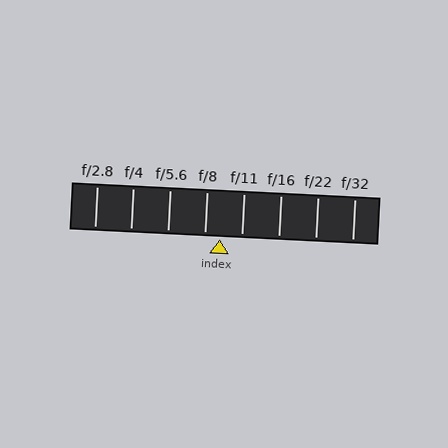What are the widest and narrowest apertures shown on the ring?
The widest aperture shown is f/2.8 and the narrowest is f/32.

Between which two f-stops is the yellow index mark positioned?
The index mark is between f/8 and f/11.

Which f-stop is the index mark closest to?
The index mark is closest to f/8.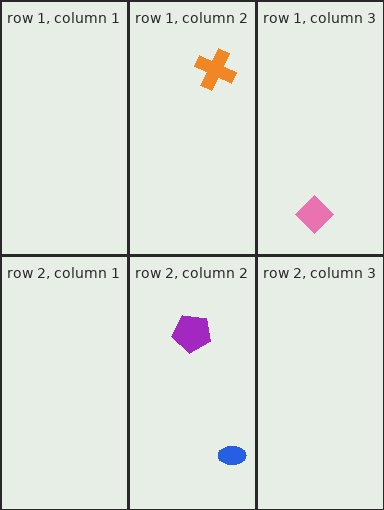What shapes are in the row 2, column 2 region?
The purple pentagon, the blue ellipse.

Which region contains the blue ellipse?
The row 2, column 2 region.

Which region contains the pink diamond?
The row 1, column 3 region.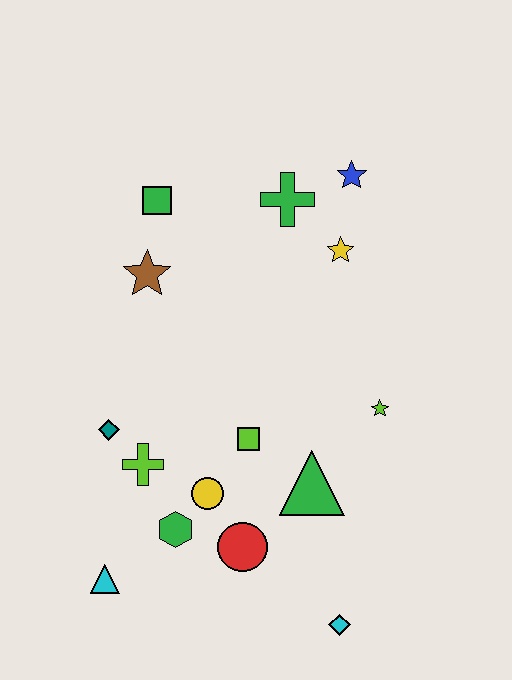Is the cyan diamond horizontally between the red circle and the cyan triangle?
No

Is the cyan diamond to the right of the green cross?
Yes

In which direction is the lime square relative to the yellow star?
The lime square is below the yellow star.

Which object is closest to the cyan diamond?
The red circle is closest to the cyan diamond.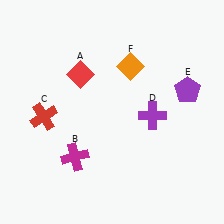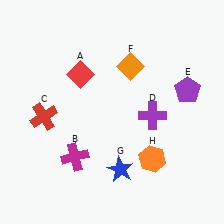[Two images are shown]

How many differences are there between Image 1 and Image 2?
There are 2 differences between the two images.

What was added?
A blue star (G), an orange hexagon (H) were added in Image 2.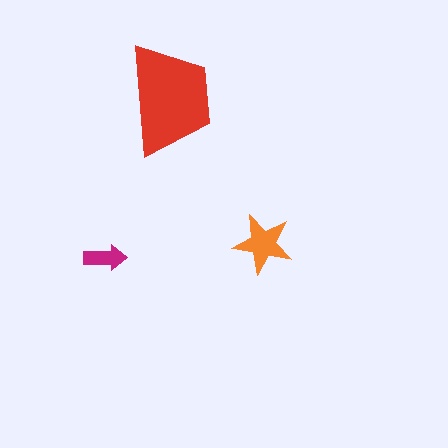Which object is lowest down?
The magenta arrow is bottommost.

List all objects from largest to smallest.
The red trapezoid, the orange star, the magenta arrow.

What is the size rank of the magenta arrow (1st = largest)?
3rd.